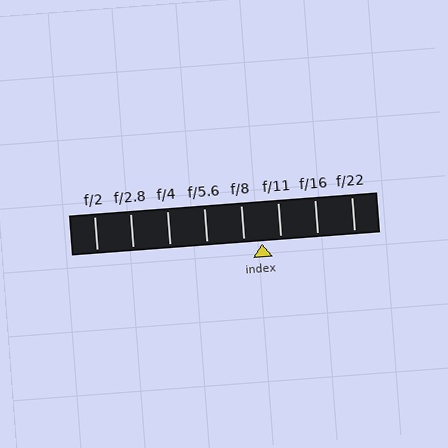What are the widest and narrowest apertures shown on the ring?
The widest aperture shown is f/2 and the narrowest is f/22.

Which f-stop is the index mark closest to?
The index mark is closest to f/8.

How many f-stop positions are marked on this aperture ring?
There are 8 f-stop positions marked.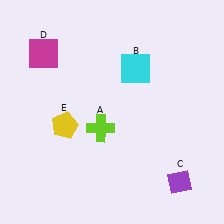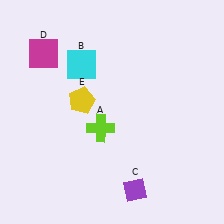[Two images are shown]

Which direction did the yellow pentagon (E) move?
The yellow pentagon (E) moved up.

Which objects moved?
The objects that moved are: the cyan square (B), the purple diamond (C), the yellow pentagon (E).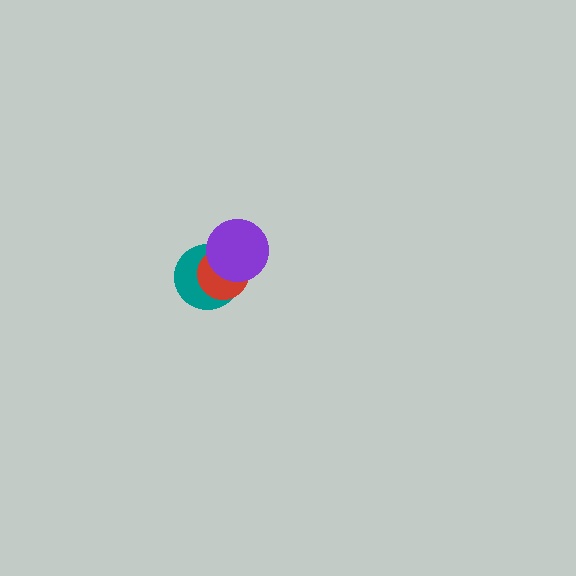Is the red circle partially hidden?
Yes, it is partially covered by another shape.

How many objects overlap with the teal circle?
2 objects overlap with the teal circle.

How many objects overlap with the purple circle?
2 objects overlap with the purple circle.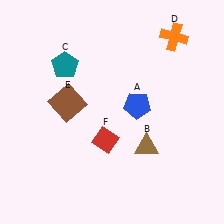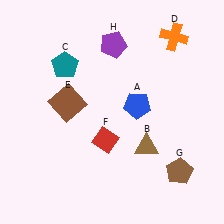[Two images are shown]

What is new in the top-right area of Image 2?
A purple pentagon (H) was added in the top-right area of Image 2.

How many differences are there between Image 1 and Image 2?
There are 2 differences between the two images.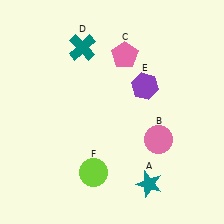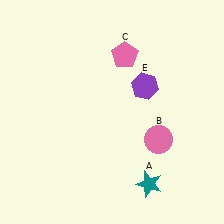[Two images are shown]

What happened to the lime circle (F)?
The lime circle (F) was removed in Image 2. It was in the bottom-left area of Image 1.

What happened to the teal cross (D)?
The teal cross (D) was removed in Image 2. It was in the top-left area of Image 1.